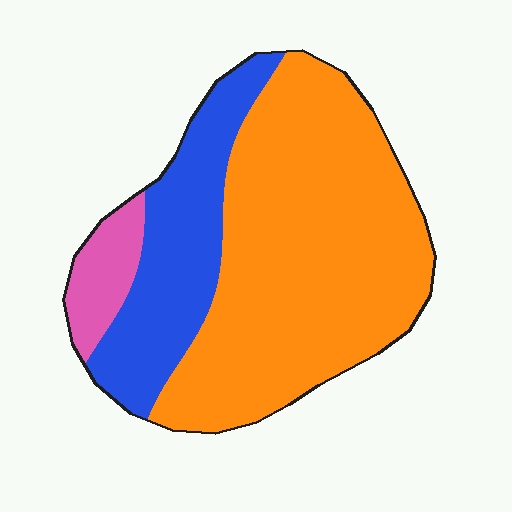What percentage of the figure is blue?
Blue takes up between a quarter and a half of the figure.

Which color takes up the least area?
Pink, at roughly 10%.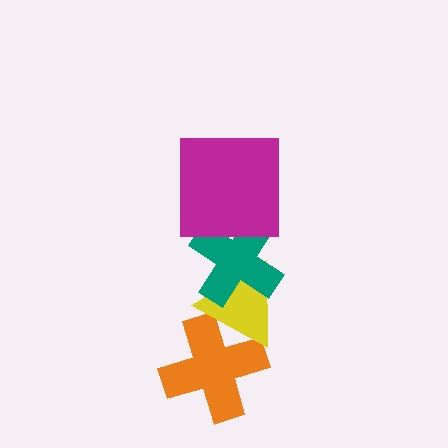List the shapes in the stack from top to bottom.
From top to bottom: the magenta square, the teal cross, the yellow triangle, the orange cross.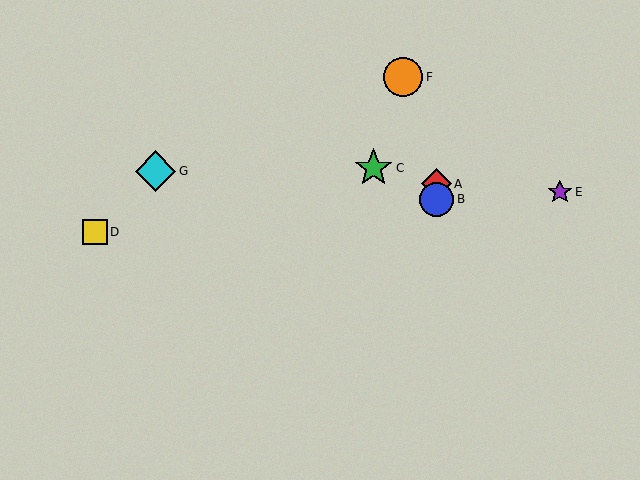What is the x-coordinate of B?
Object B is at x≈436.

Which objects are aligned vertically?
Objects A, B are aligned vertically.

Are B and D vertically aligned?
No, B is at x≈436 and D is at x≈95.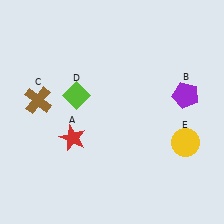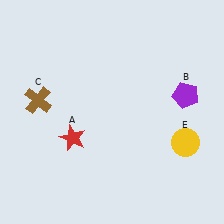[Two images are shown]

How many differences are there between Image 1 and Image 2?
There is 1 difference between the two images.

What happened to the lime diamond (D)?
The lime diamond (D) was removed in Image 2. It was in the top-left area of Image 1.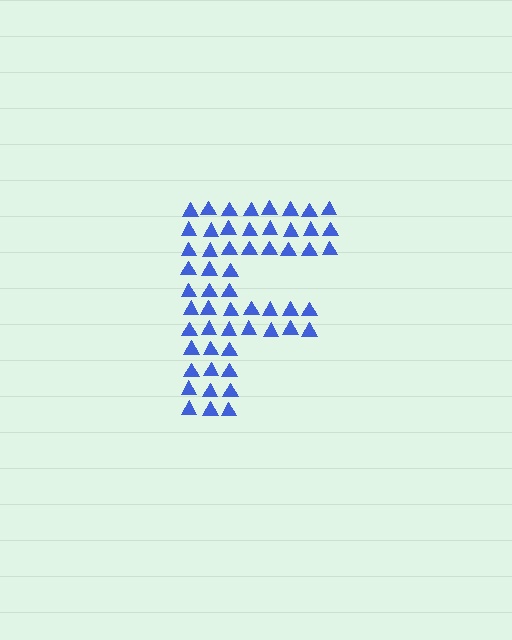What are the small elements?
The small elements are triangles.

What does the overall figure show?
The overall figure shows the letter F.